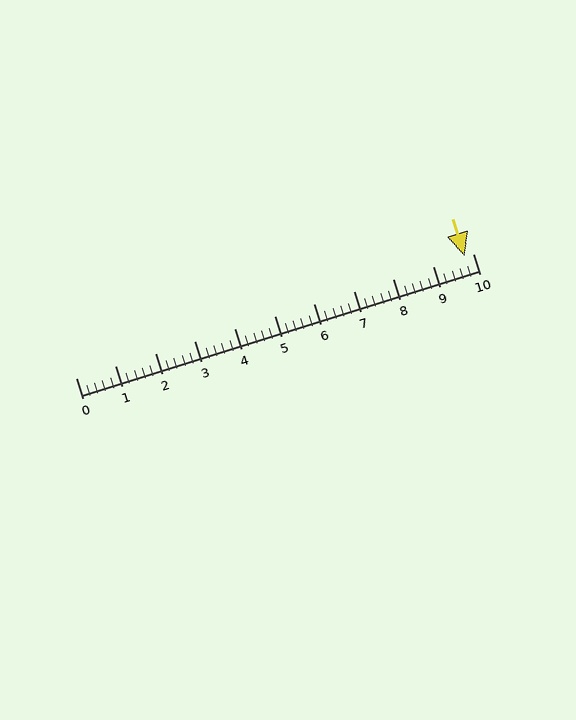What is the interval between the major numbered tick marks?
The major tick marks are spaced 1 units apart.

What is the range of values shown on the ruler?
The ruler shows values from 0 to 10.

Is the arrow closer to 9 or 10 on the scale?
The arrow is closer to 10.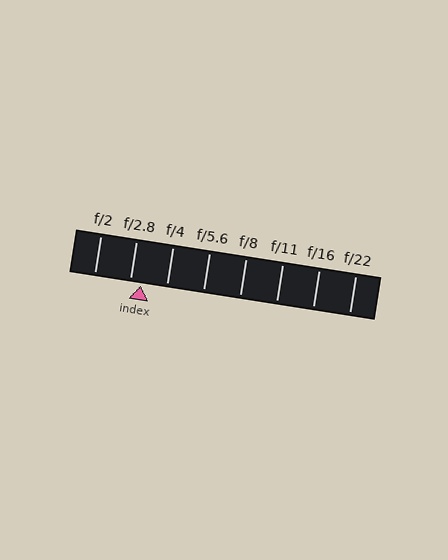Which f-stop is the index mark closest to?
The index mark is closest to f/2.8.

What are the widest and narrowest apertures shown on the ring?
The widest aperture shown is f/2 and the narrowest is f/22.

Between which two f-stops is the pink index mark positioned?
The index mark is between f/2.8 and f/4.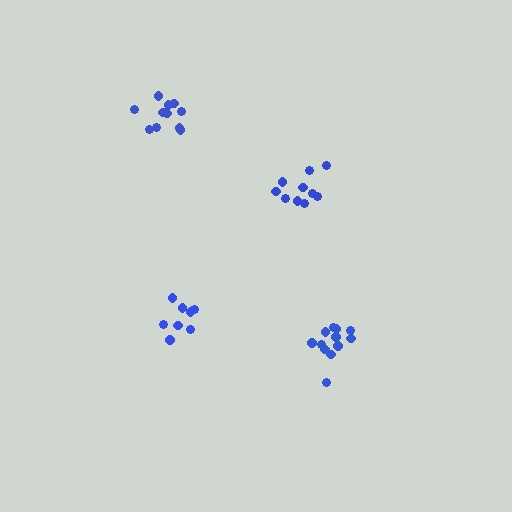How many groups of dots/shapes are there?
There are 4 groups.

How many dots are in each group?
Group 1: 8 dots, Group 2: 12 dots, Group 3: 10 dots, Group 4: 12 dots (42 total).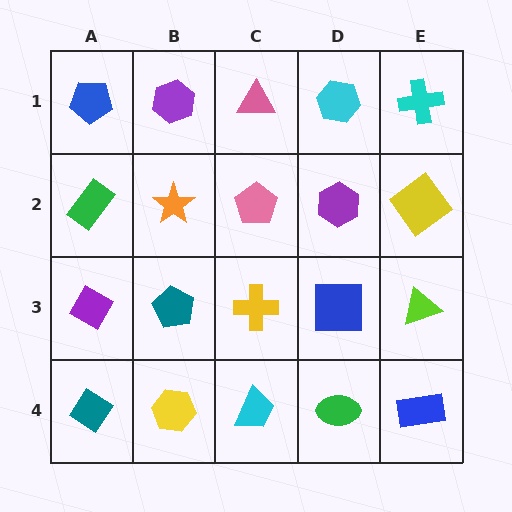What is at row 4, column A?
A teal diamond.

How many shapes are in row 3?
5 shapes.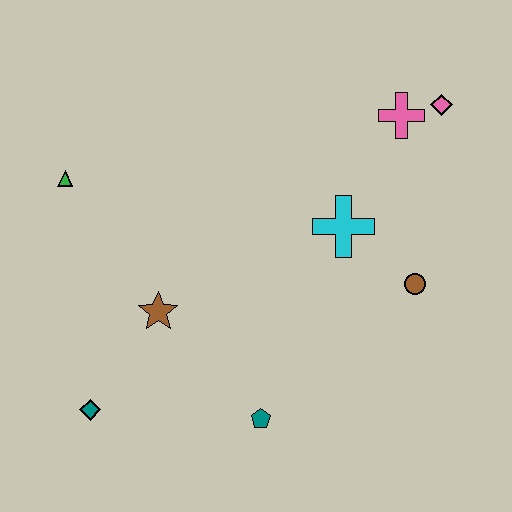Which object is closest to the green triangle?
The brown star is closest to the green triangle.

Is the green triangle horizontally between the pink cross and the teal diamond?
No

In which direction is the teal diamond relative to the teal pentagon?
The teal diamond is to the left of the teal pentagon.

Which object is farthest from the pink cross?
The teal diamond is farthest from the pink cross.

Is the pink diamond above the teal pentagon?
Yes